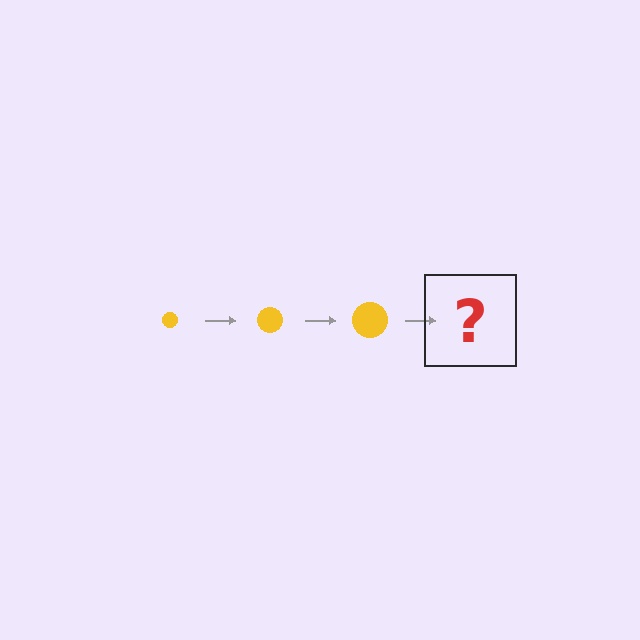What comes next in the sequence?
The next element should be a yellow circle, larger than the previous one.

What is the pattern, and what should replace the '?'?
The pattern is that the circle gets progressively larger each step. The '?' should be a yellow circle, larger than the previous one.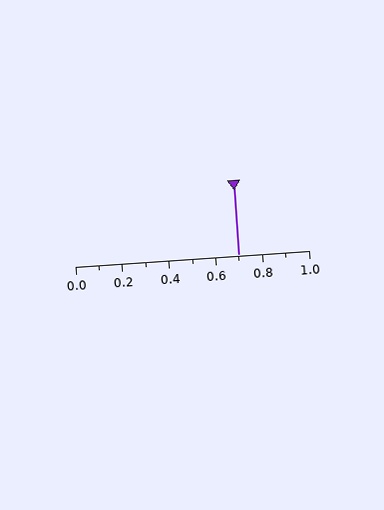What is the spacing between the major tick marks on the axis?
The major ticks are spaced 0.2 apart.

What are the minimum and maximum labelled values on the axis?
The axis runs from 0.0 to 1.0.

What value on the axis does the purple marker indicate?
The marker indicates approximately 0.7.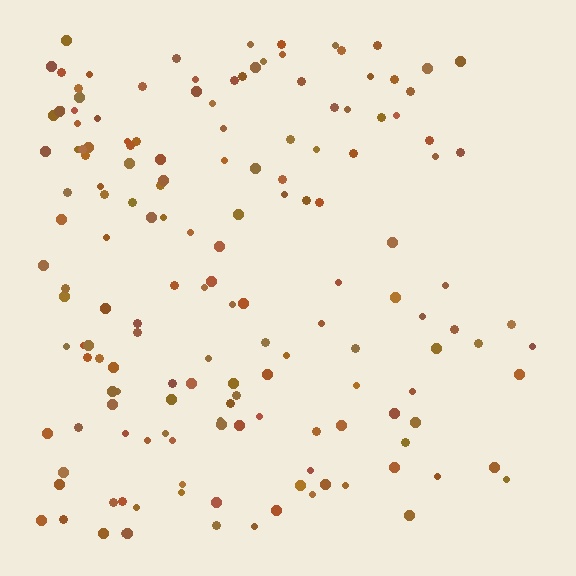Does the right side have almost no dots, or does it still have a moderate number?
Still a moderate number, just noticeably fewer than the left.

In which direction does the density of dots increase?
From right to left, with the left side densest.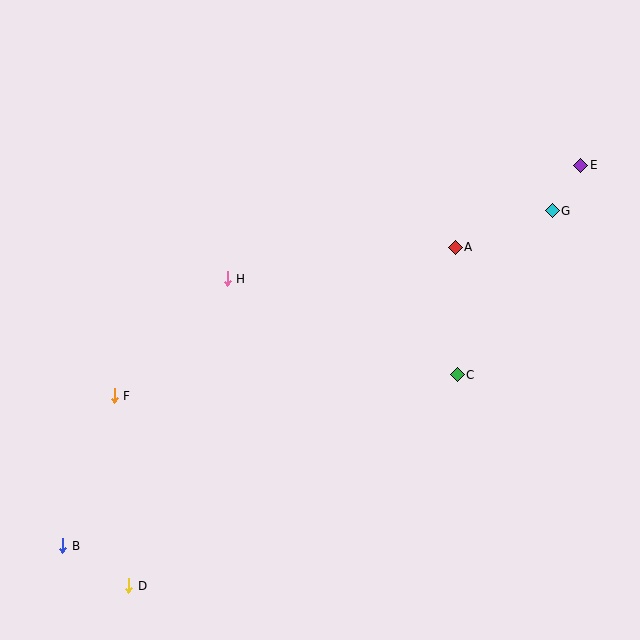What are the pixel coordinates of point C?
Point C is at (457, 375).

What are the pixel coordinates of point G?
Point G is at (552, 211).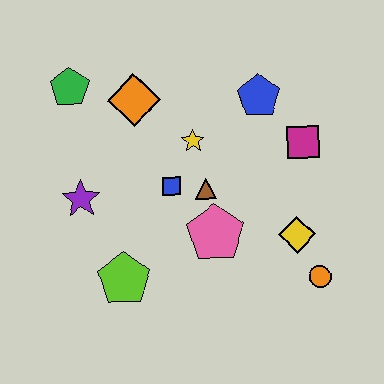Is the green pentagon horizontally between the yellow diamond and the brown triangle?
No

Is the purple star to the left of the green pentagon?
No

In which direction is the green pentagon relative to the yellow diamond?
The green pentagon is to the left of the yellow diamond.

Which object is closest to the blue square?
The brown triangle is closest to the blue square.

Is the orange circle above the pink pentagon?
No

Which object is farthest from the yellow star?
The orange circle is farthest from the yellow star.